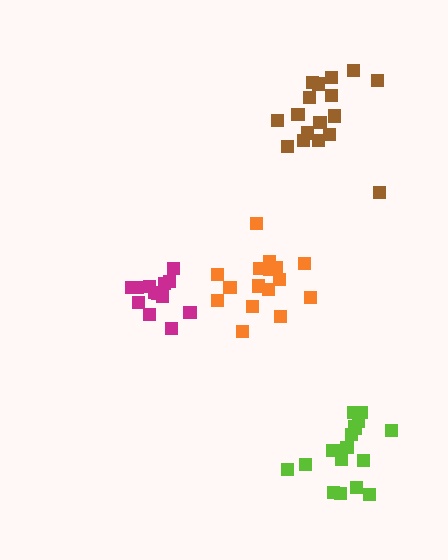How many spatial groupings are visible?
There are 4 spatial groupings.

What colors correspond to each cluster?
The clusters are colored: orange, magenta, brown, lime.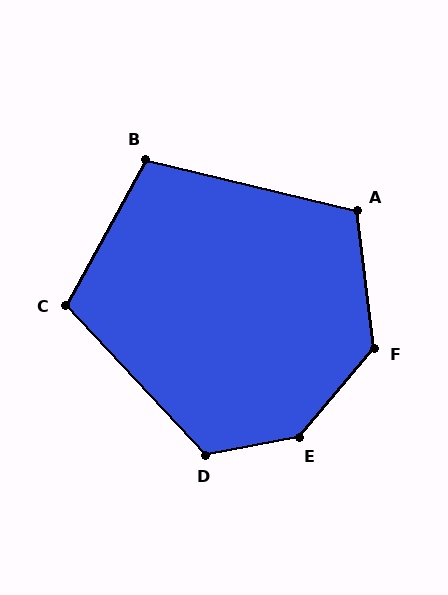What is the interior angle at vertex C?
Approximately 108 degrees (obtuse).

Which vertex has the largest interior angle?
E, at approximately 141 degrees.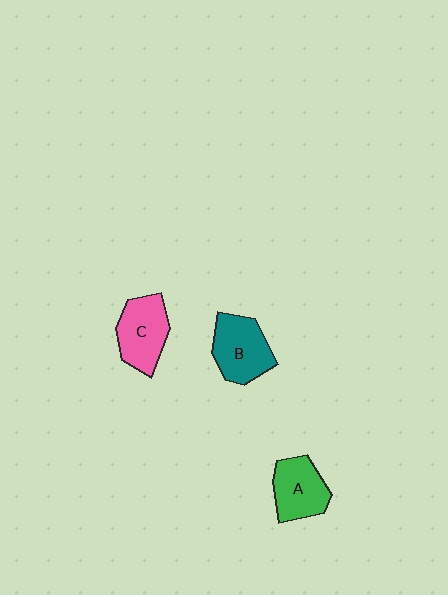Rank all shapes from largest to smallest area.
From largest to smallest: B (teal), C (pink), A (green).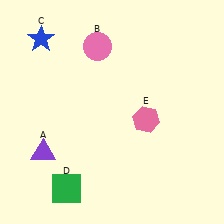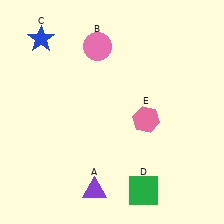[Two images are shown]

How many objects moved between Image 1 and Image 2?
2 objects moved between the two images.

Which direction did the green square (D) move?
The green square (D) moved right.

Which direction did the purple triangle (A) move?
The purple triangle (A) moved right.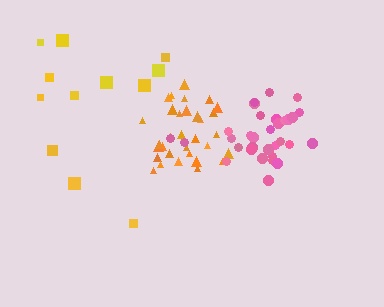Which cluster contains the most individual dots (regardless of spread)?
Orange (32).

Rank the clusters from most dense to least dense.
orange, pink, yellow.